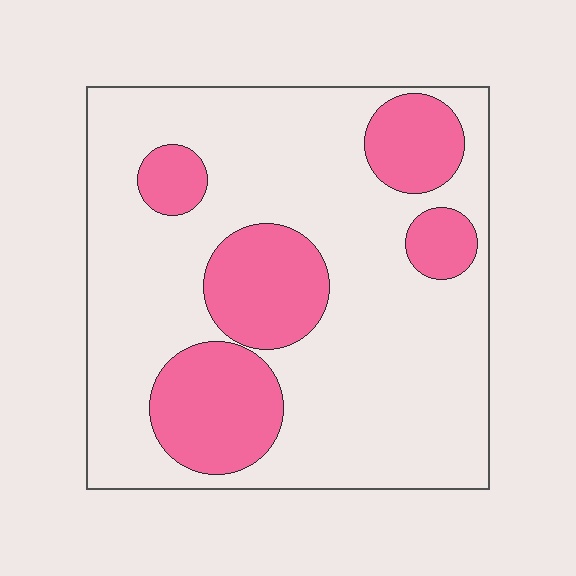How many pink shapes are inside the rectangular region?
5.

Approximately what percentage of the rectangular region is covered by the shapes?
Approximately 25%.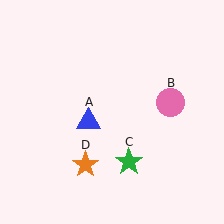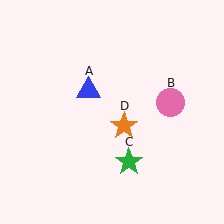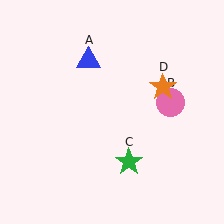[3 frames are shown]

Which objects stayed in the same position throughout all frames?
Pink circle (object B) and green star (object C) remained stationary.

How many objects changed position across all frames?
2 objects changed position: blue triangle (object A), orange star (object D).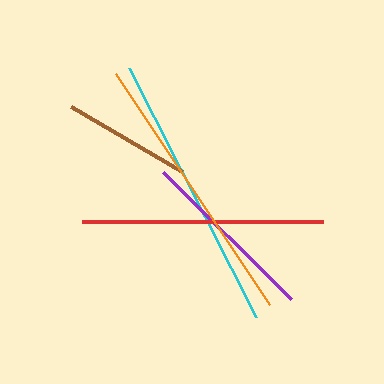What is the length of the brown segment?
The brown segment is approximately 128 pixels long.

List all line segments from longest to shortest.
From longest to shortest: cyan, orange, red, purple, brown.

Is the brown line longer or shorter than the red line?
The red line is longer than the brown line.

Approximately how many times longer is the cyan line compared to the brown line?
The cyan line is approximately 2.2 times the length of the brown line.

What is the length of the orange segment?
The orange segment is approximately 277 pixels long.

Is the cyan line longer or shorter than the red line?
The cyan line is longer than the red line.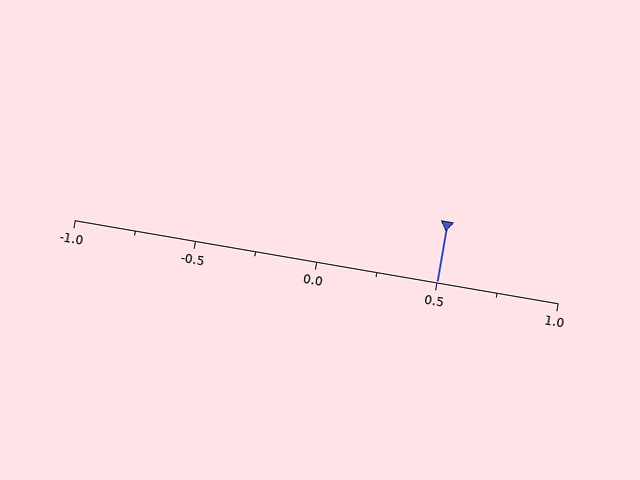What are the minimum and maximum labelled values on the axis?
The axis runs from -1.0 to 1.0.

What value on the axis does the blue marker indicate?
The marker indicates approximately 0.5.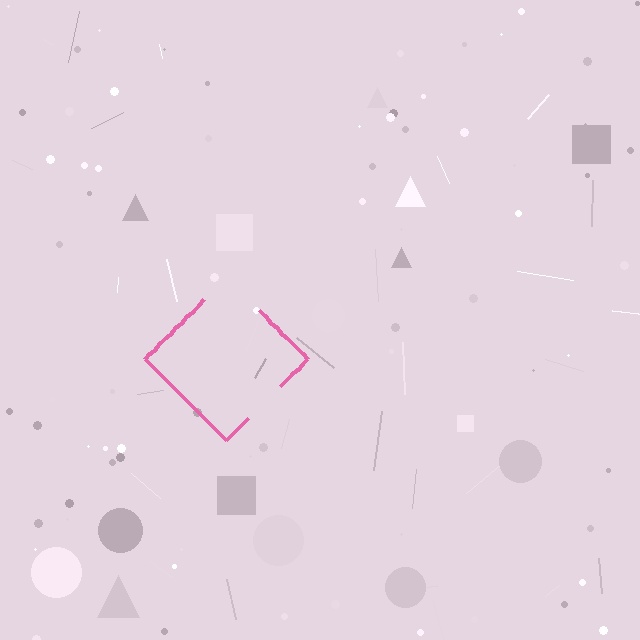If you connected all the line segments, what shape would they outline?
They would outline a diamond.